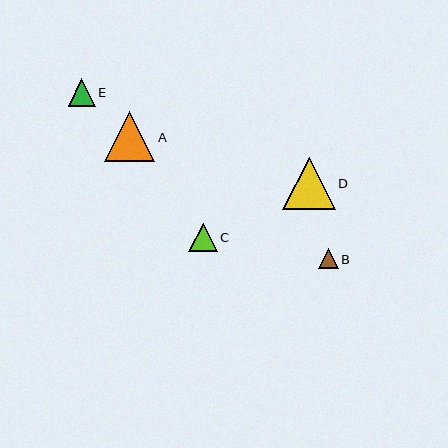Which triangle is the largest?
Triangle D is the largest with a size of approximately 52 pixels.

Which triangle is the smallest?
Triangle B is the smallest with a size of approximately 20 pixels.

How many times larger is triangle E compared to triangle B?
Triangle E is approximately 1.3 times the size of triangle B.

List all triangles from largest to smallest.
From largest to smallest: D, A, C, E, B.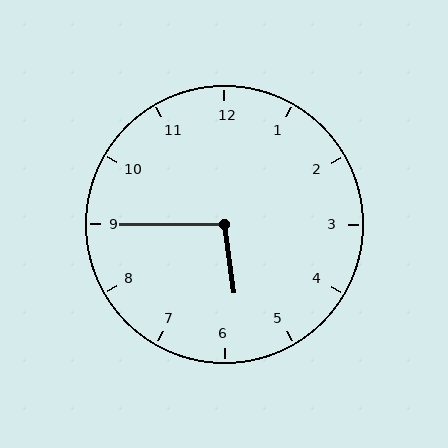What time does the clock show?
5:45.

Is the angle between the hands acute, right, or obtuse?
It is obtuse.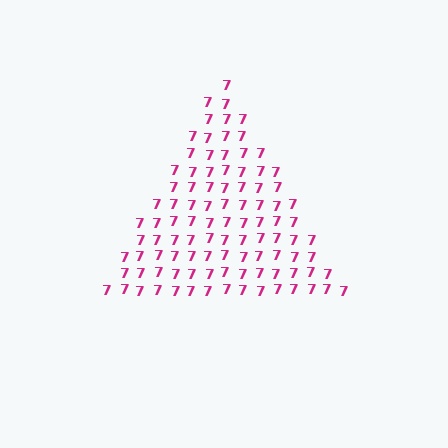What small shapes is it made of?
It is made of small digit 7's.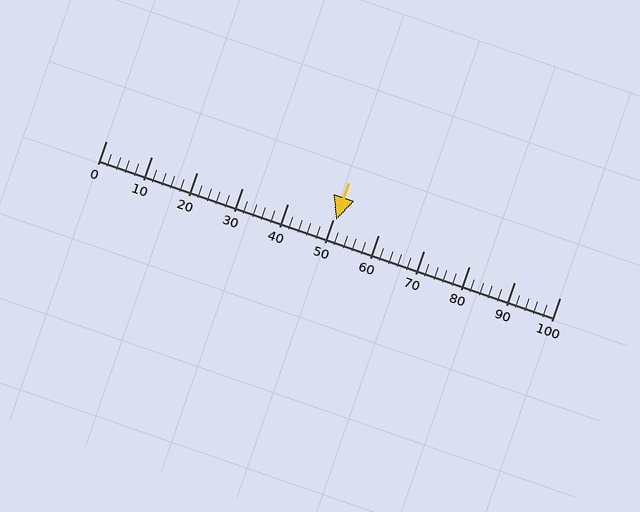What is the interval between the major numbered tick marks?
The major tick marks are spaced 10 units apart.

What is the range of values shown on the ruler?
The ruler shows values from 0 to 100.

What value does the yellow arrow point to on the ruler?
The yellow arrow points to approximately 51.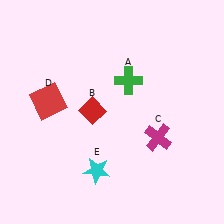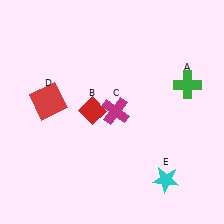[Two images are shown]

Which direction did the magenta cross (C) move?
The magenta cross (C) moved left.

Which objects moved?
The objects that moved are: the green cross (A), the magenta cross (C), the cyan star (E).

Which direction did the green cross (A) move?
The green cross (A) moved right.